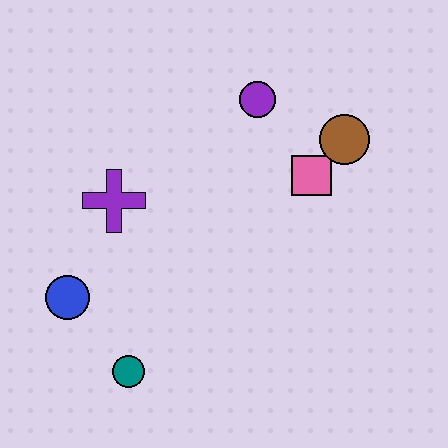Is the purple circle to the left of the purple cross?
No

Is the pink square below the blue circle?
No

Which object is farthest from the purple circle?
The teal circle is farthest from the purple circle.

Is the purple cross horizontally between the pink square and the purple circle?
No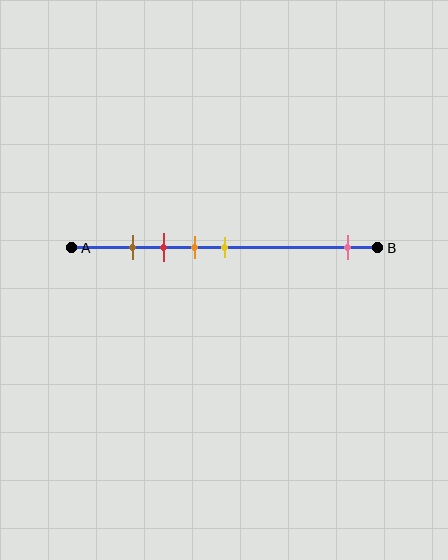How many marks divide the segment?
There are 5 marks dividing the segment.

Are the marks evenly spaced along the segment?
No, the marks are not evenly spaced.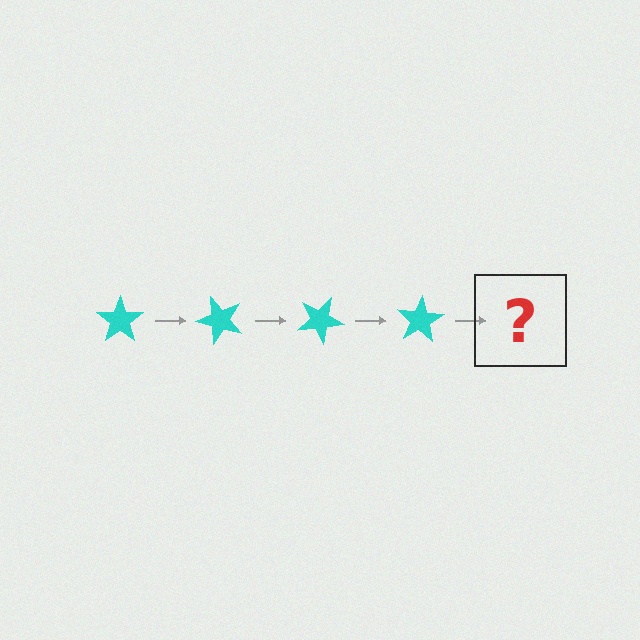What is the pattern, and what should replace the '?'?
The pattern is that the star rotates 50 degrees each step. The '?' should be a cyan star rotated 200 degrees.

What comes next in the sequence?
The next element should be a cyan star rotated 200 degrees.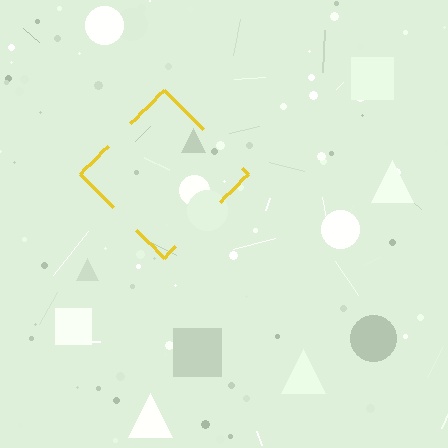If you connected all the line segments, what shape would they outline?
They would outline a diamond.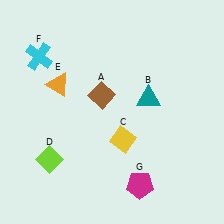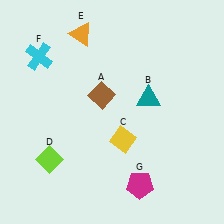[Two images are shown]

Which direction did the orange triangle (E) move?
The orange triangle (E) moved up.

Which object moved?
The orange triangle (E) moved up.